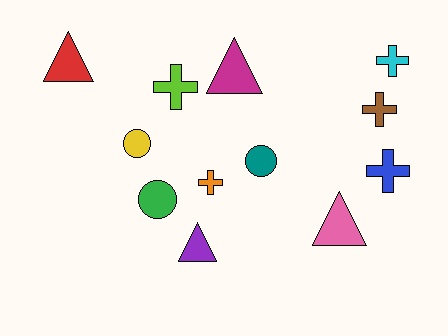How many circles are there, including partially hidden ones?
There are 3 circles.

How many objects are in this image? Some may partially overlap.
There are 12 objects.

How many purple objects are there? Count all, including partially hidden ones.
There is 1 purple object.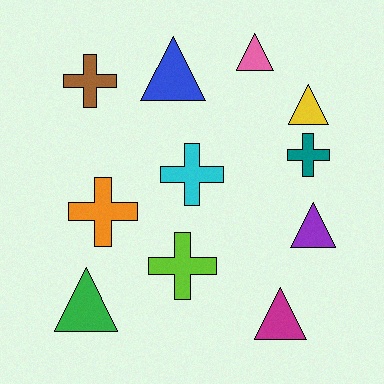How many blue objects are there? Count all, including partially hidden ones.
There is 1 blue object.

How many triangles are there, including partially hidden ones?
There are 6 triangles.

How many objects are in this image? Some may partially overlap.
There are 11 objects.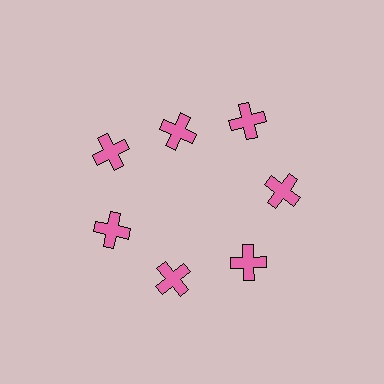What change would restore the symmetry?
The symmetry would be restored by moving it outward, back onto the ring so that all 7 crosses sit at equal angles and equal distance from the center.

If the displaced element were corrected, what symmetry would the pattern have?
It would have 7-fold rotational symmetry — the pattern would map onto itself every 51 degrees.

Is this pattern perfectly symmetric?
No. The 7 pink crosses are arranged in a ring, but one element near the 12 o'clock position is pulled inward toward the center, breaking the 7-fold rotational symmetry.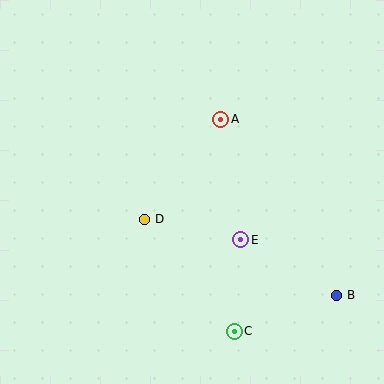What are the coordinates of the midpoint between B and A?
The midpoint between B and A is at (279, 207).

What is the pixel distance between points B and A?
The distance between B and A is 211 pixels.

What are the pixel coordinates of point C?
Point C is at (234, 331).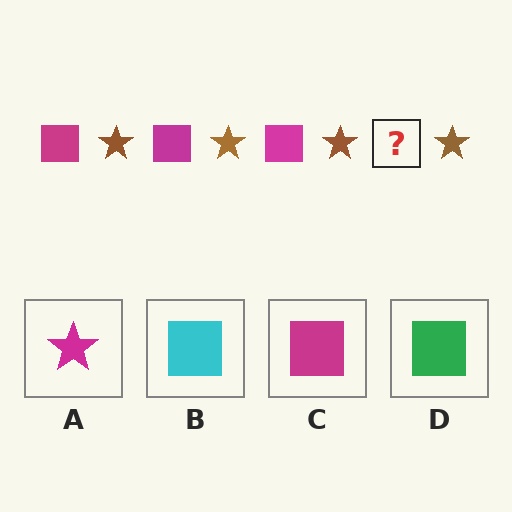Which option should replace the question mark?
Option C.